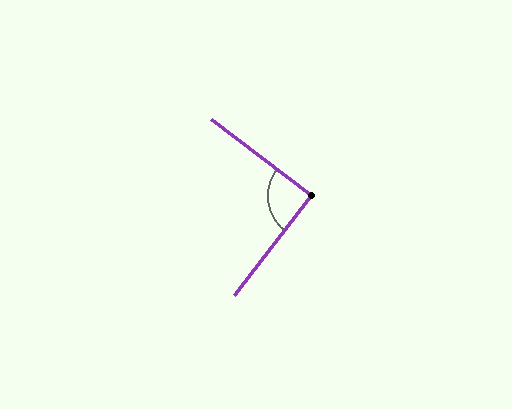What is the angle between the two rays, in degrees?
Approximately 89 degrees.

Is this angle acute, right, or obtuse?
It is approximately a right angle.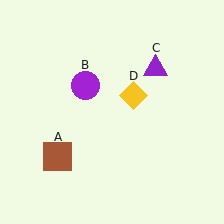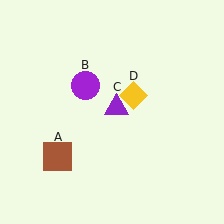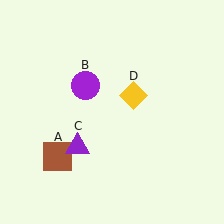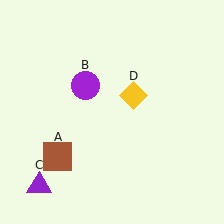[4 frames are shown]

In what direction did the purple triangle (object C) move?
The purple triangle (object C) moved down and to the left.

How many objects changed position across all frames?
1 object changed position: purple triangle (object C).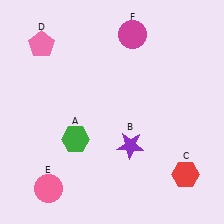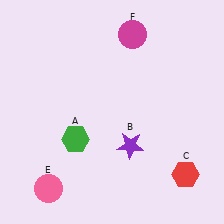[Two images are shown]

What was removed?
The pink pentagon (D) was removed in Image 2.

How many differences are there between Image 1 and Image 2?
There is 1 difference between the two images.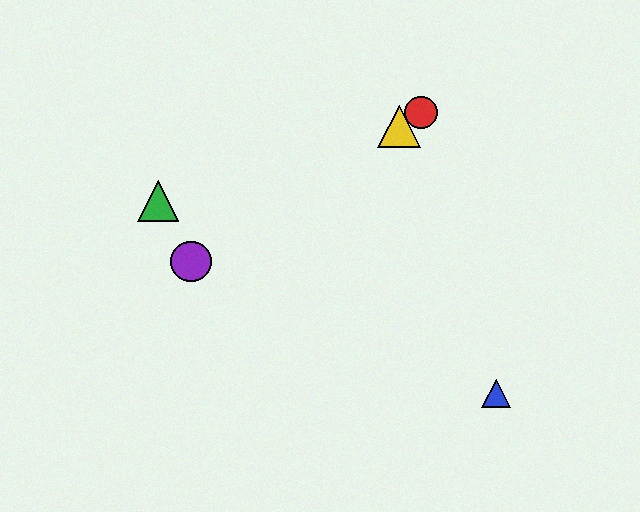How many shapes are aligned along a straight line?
3 shapes (the red circle, the yellow triangle, the purple circle) are aligned along a straight line.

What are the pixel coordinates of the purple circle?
The purple circle is at (191, 262).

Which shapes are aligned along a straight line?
The red circle, the yellow triangle, the purple circle are aligned along a straight line.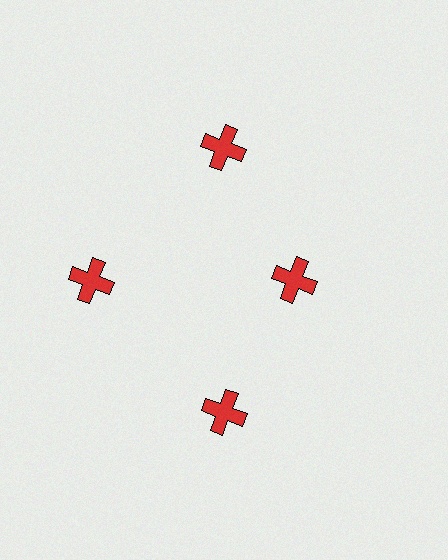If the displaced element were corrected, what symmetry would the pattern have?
It would have 4-fold rotational symmetry — the pattern would map onto itself every 90 degrees.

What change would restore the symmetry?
The symmetry would be restored by moving it outward, back onto the ring so that all 4 crosses sit at equal angles and equal distance from the center.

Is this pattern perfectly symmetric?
No. The 4 red crosses are arranged in a ring, but one element near the 3 o'clock position is pulled inward toward the center, breaking the 4-fold rotational symmetry.